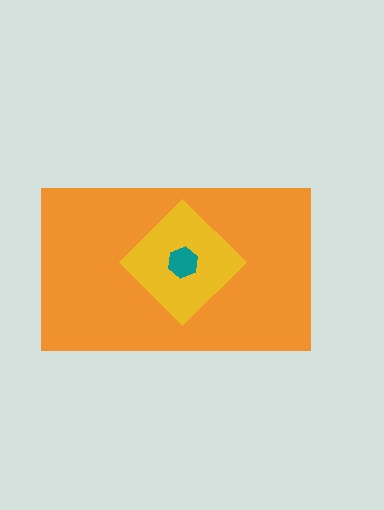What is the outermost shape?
The orange rectangle.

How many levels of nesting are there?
3.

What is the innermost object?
The teal hexagon.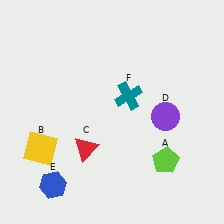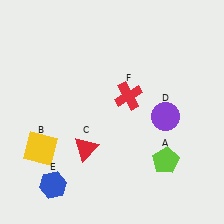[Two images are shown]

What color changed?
The cross (F) changed from teal in Image 1 to red in Image 2.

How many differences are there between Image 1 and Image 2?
There is 1 difference between the two images.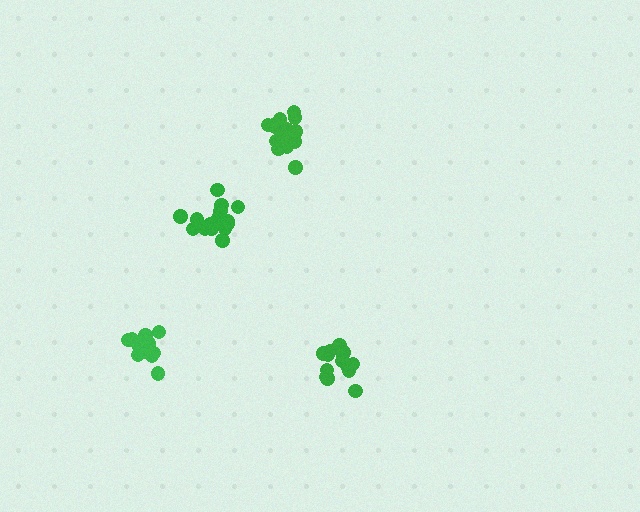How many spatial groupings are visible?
There are 4 spatial groupings.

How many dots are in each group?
Group 1: 16 dots, Group 2: 16 dots, Group 3: 17 dots, Group 4: 14 dots (63 total).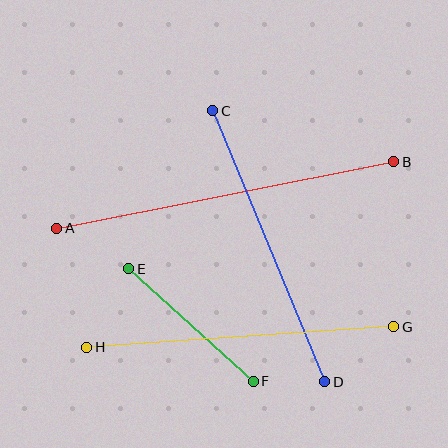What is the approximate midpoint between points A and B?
The midpoint is at approximately (225, 195) pixels.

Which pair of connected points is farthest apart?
Points A and B are farthest apart.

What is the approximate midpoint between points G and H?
The midpoint is at approximately (240, 337) pixels.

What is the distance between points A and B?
The distance is approximately 343 pixels.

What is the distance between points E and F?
The distance is approximately 168 pixels.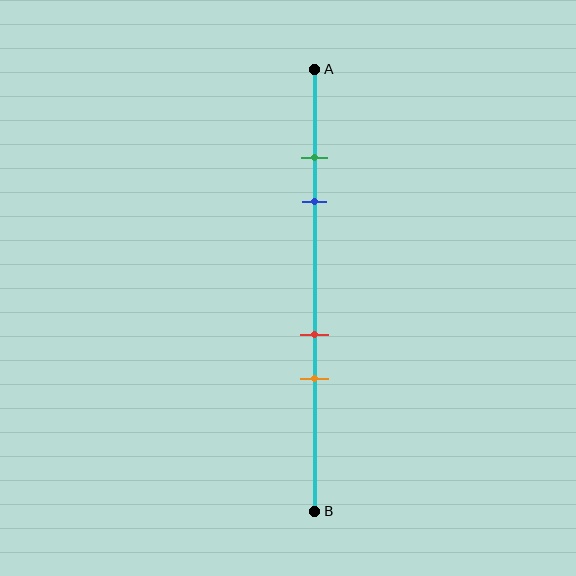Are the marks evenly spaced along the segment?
No, the marks are not evenly spaced.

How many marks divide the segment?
There are 4 marks dividing the segment.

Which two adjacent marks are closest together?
The green and blue marks are the closest adjacent pair.